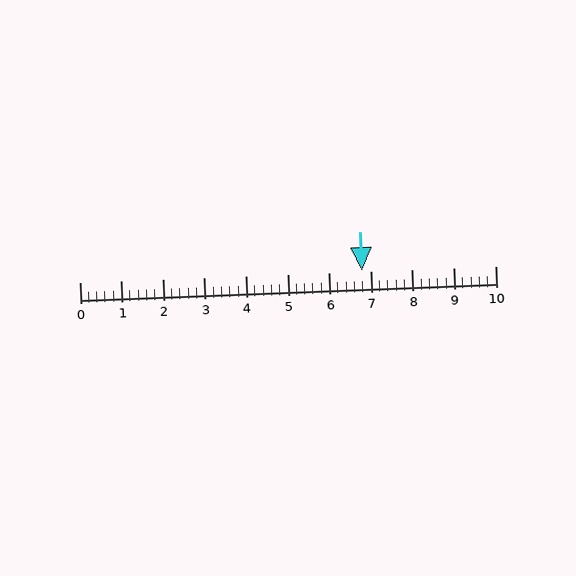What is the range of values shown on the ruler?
The ruler shows values from 0 to 10.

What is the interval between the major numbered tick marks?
The major tick marks are spaced 1 units apart.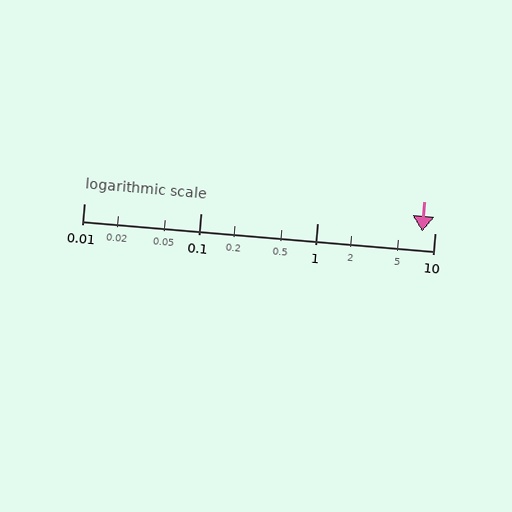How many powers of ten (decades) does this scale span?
The scale spans 3 decades, from 0.01 to 10.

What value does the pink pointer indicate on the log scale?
The pointer indicates approximately 7.9.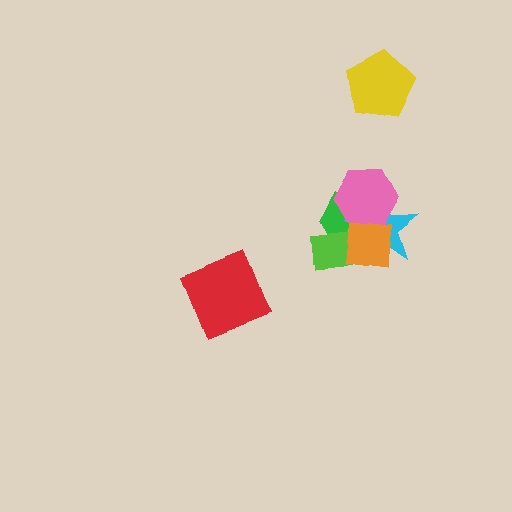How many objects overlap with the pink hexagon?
3 objects overlap with the pink hexagon.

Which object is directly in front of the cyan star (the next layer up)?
The pink hexagon is directly in front of the cyan star.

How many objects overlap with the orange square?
4 objects overlap with the orange square.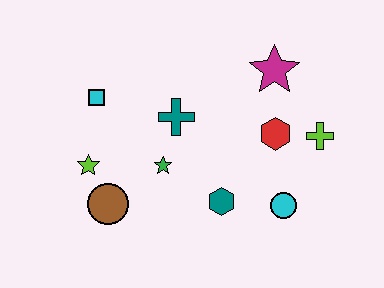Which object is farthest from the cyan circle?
The cyan square is farthest from the cyan circle.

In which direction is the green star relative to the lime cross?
The green star is to the left of the lime cross.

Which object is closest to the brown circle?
The lime star is closest to the brown circle.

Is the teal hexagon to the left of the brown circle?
No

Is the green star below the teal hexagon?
No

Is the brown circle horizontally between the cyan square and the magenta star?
Yes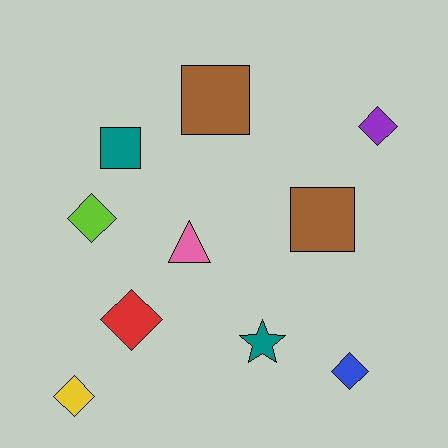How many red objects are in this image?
There is 1 red object.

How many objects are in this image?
There are 10 objects.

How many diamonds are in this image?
There are 5 diamonds.